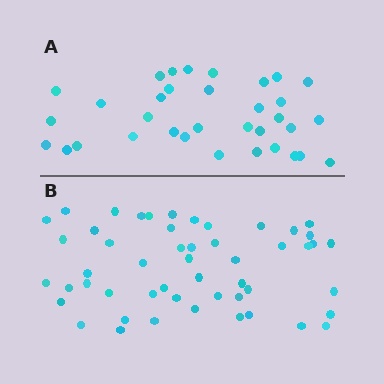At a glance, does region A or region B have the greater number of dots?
Region B (the bottom region) has more dots.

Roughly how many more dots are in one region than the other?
Region B has approximately 15 more dots than region A.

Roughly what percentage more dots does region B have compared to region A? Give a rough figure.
About 50% more.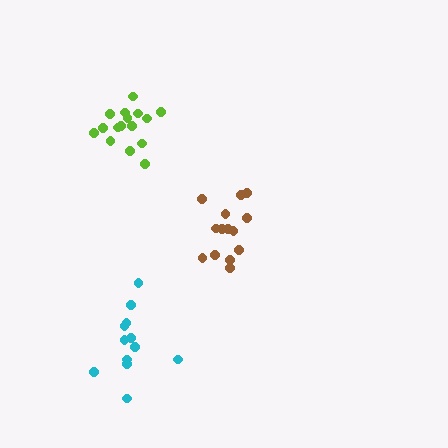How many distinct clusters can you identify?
There are 3 distinct clusters.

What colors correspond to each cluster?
The clusters are colored: brown, cyan, lime.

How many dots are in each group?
Group 1: 14 dots, Group 2: 12 dots, Group 3: 16 dots (42 total).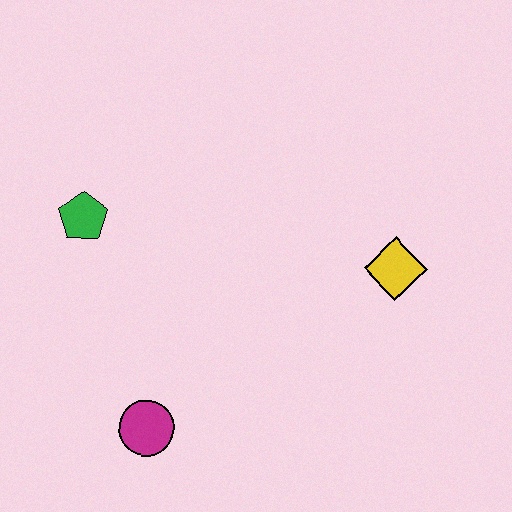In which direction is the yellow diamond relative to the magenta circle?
The yellow diamond is to the right of the magenta circle.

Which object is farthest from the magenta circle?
The yellow diamond is farthest from the magenta circle.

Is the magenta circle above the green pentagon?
No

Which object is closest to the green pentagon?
The magenta circle is closest to the green pentagon.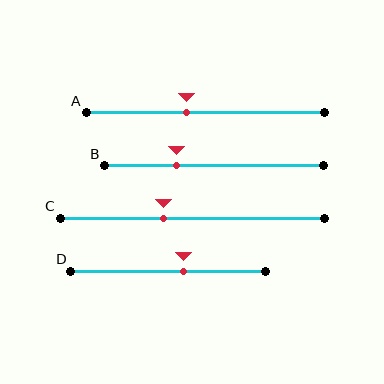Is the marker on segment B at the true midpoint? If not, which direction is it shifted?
No, the marker on segment B is shifted to the left by about 17% of the segment length.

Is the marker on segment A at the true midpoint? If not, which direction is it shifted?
No, the marker on segment A is shifted to the left by about 8% of the segment length.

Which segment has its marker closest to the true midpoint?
Segment A has its marker closest to the true midpoint.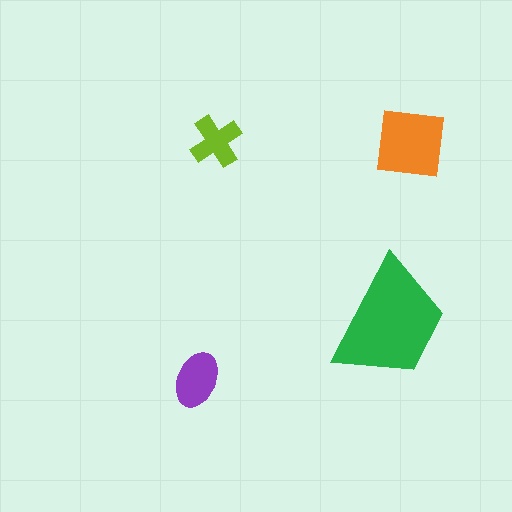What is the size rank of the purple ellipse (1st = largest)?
3rd.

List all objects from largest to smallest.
The green trapezoid, the orange square, the purple ellipse, the lime cross.